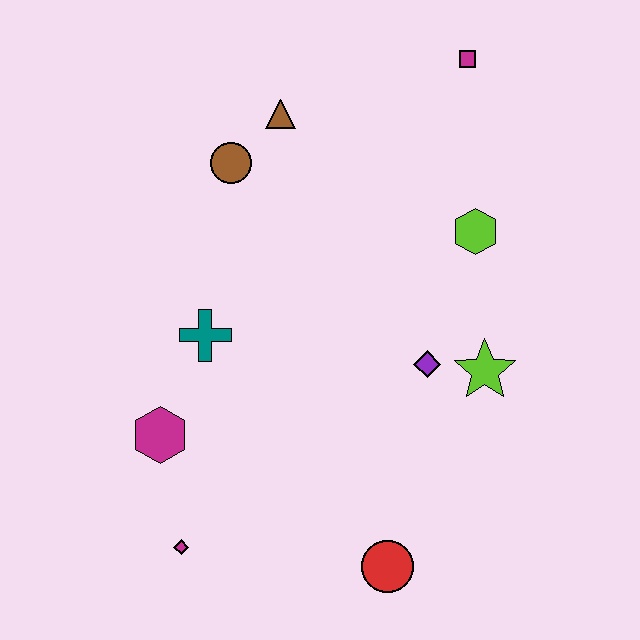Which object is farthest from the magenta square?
The magenta diamond is farthest from the magenta square.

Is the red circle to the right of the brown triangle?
Yes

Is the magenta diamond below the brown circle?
Yes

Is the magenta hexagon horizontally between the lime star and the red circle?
No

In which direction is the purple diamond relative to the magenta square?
The purple diamond is below the magenta square.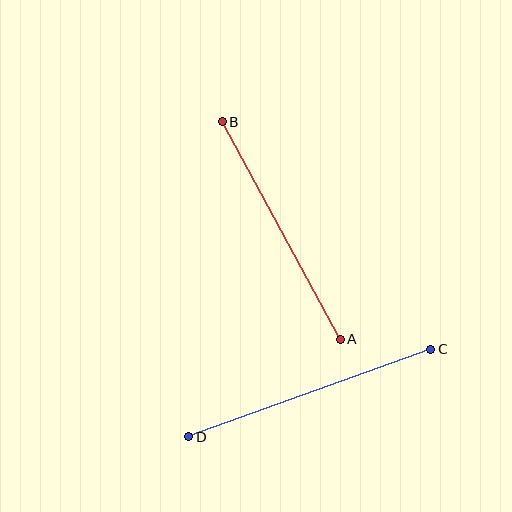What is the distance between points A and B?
The distance is approximately 248 pixels.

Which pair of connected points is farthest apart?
Points C and D are farthest apart.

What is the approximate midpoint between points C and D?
The midpoint is at approximately (310, 393) pixels.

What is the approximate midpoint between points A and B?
The midpoint is at approximately (281, 231) pixels.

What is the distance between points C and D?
The distance is approximately 257 pixels.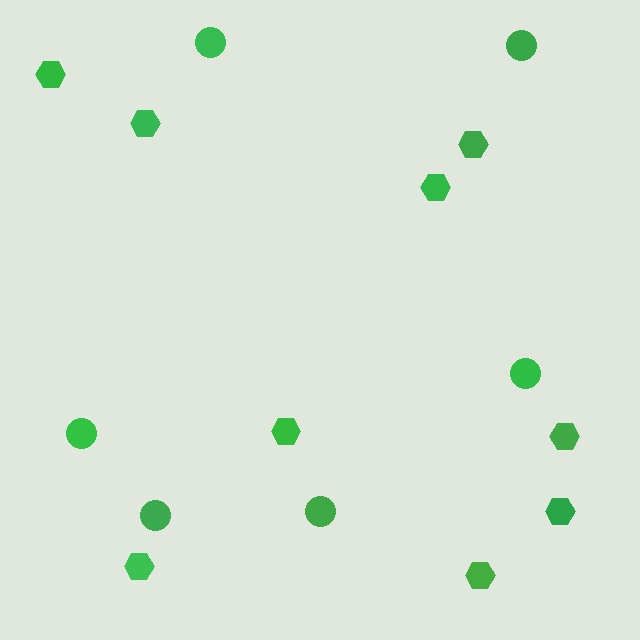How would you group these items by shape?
There are 2 groups: one group of circles (6) and one group of hexagons (9).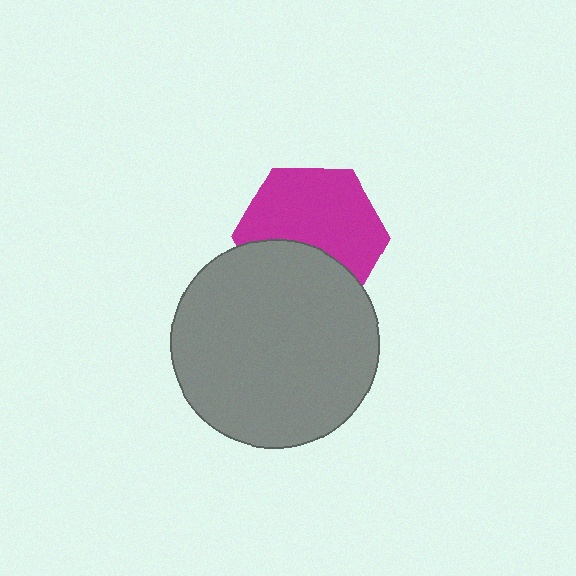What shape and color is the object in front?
The object in front is a gray circle.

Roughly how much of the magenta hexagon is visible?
About half of it is visible (roughly 63%).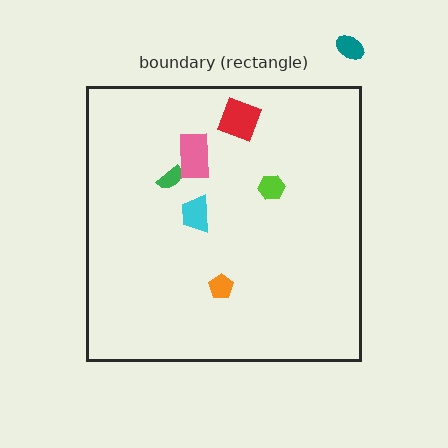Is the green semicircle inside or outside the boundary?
Inside.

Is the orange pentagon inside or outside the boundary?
Inside.